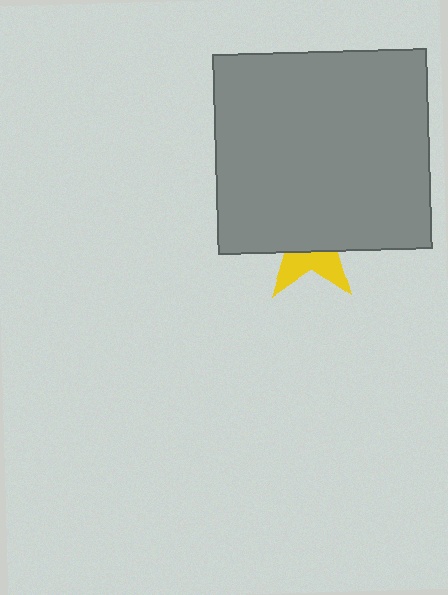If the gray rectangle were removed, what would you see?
You would see the complete yellow star.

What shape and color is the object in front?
The object in front is a gray rectangle.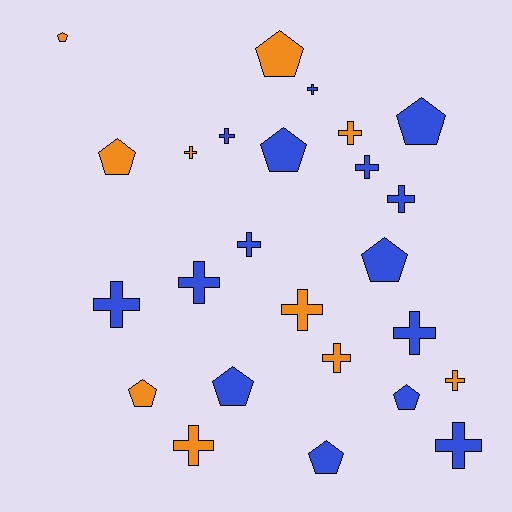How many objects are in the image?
There are 25 objects.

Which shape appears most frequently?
Cross, with 15 objects.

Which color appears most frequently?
Blue, with 15 objects.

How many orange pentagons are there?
There are 4 orange pentagons.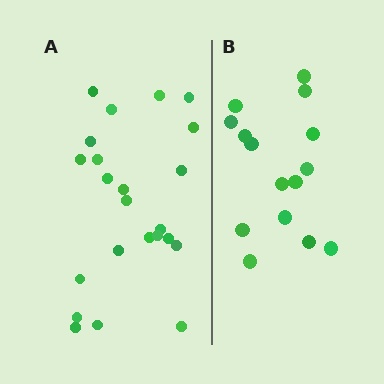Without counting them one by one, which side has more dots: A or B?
Region A (the left region) has more dots.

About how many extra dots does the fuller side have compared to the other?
Region A has roughly 8 or so more dots than region B.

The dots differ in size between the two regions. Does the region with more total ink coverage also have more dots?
No. Region B has more total ink coverage because its dots are larger, but region A actually contains more individual dots. Total area can be misleading — the number of items is what matters here.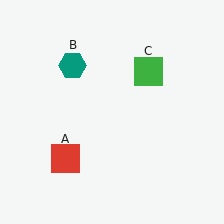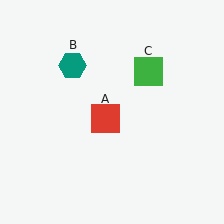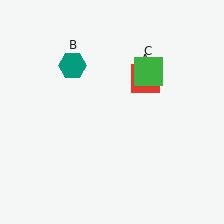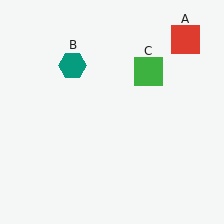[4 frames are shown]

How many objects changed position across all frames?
1 object changed position: red square (object A).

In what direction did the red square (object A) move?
The red square (object A) moved up and to the right.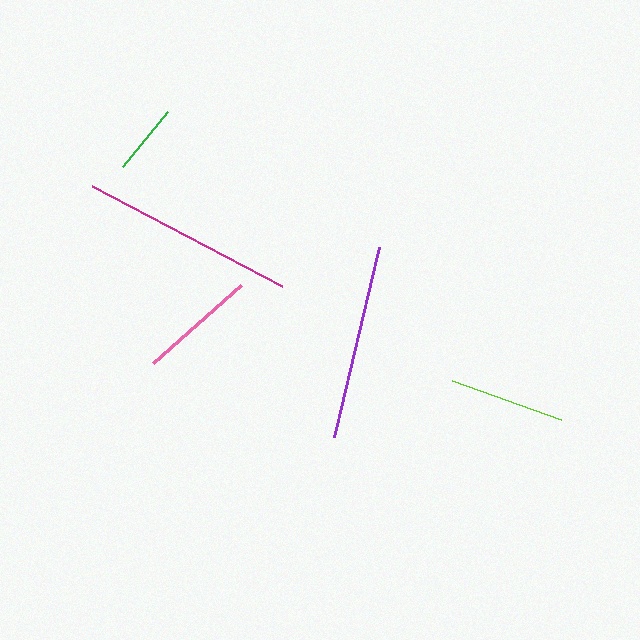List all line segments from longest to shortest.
From longest to shortest: magenta, purple, pink, lime, green.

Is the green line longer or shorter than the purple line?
The purple line is longer than the green line.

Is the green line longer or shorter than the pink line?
The pink line is longer than the green line.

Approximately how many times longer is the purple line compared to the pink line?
The purple line is approximately 1.7 times the length of the pink line.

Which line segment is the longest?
The magenta line is the longest at approximately 215 pixels.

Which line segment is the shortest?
The green line is the shortest at approximately 72 pixels.